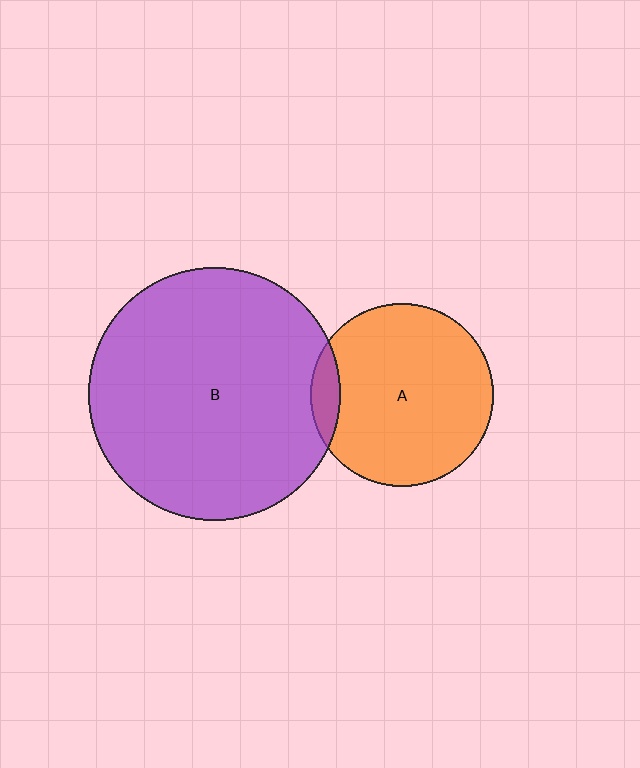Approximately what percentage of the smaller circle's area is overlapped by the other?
Approximately 10%.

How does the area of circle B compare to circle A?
Approximately 1.9 times.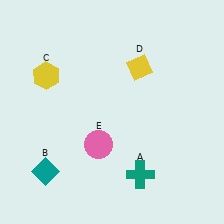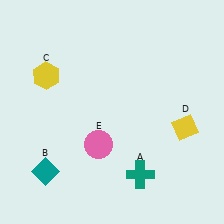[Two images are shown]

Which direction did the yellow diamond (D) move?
The yellow diamond (D) moved down.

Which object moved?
The yellow diamond (D) moved down.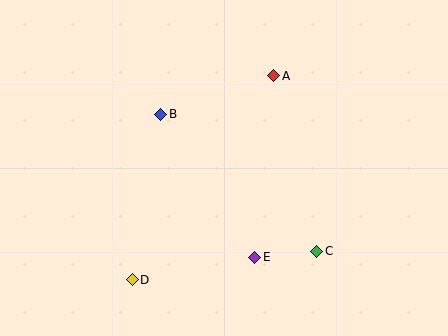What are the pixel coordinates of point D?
Point D is at (132, 280).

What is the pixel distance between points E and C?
The distance between E and C is 62 pixels.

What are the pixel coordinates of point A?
Point A is at (274, 76).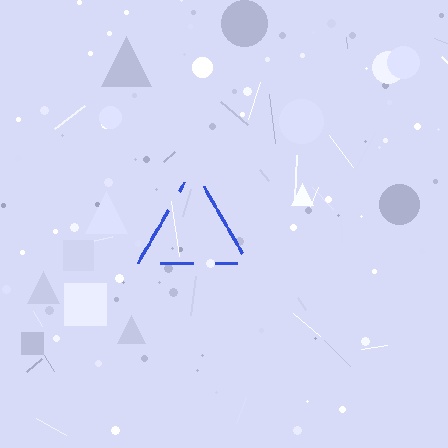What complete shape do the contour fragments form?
The contour fragments form a triangle.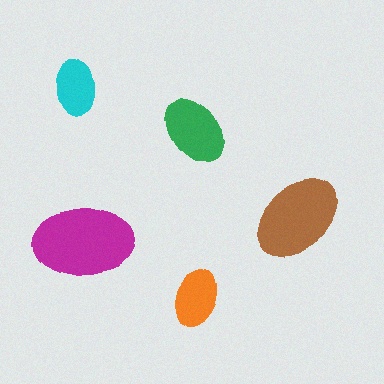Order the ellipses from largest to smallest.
the magenta one, the brown one, the green one, the orange one, the cyan one.